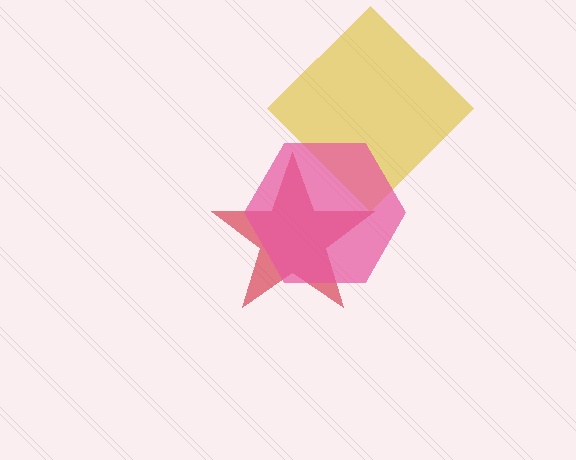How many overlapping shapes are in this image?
There are 3 overlapping shapes in the image.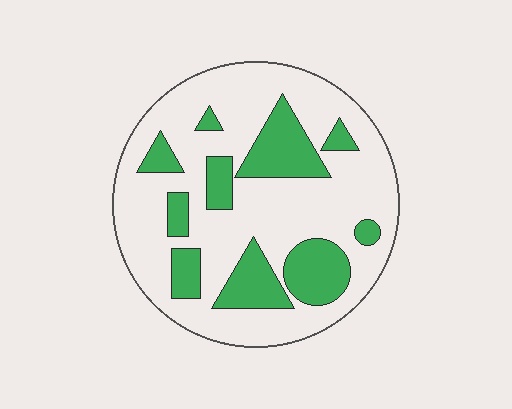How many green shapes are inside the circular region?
10.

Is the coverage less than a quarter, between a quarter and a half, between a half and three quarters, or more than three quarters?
Between a quarter and a half.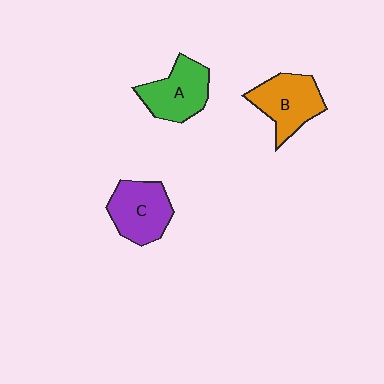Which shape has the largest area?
Shape B (orange).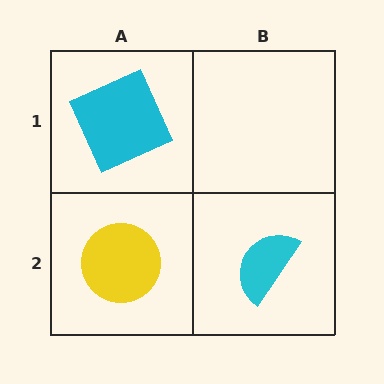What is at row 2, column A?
A yellow circle.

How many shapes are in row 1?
1 shape.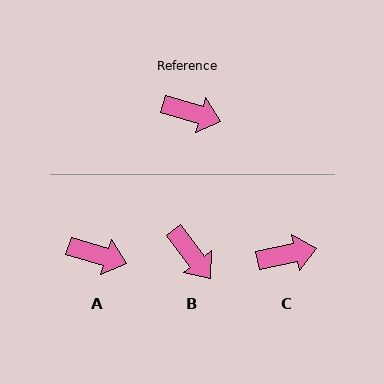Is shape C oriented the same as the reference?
No, it is off by about 29 degrees.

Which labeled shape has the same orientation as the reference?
A.